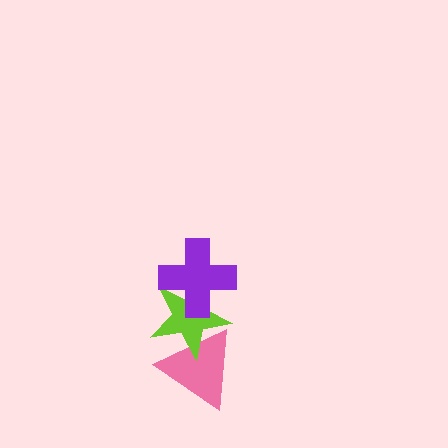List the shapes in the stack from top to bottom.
From top to bottom: the purple cross, the lime star, the pink triangle.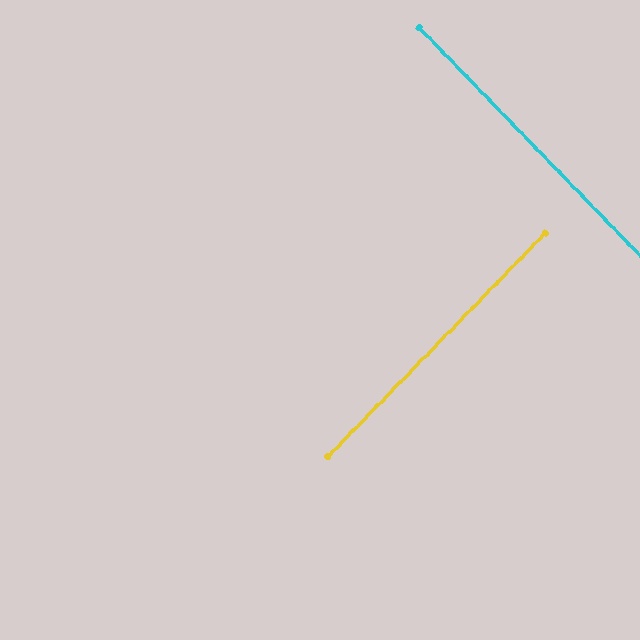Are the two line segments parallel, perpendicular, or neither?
Perpendicular — they meet at approximately 88°.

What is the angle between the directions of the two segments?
Approximately 88 degrees.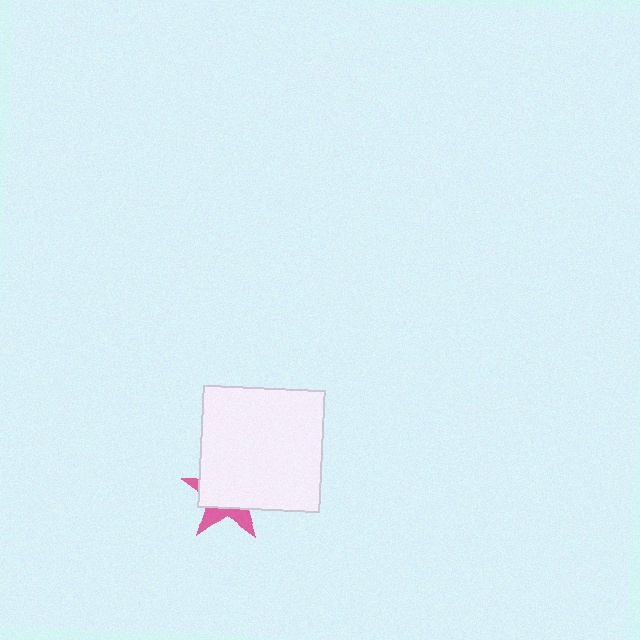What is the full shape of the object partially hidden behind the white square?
The partially hidden object is a pink star.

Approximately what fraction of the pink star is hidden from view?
Roughly 70% of the pink star is hidden behind the white square.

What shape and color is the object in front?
The object in front is a white square.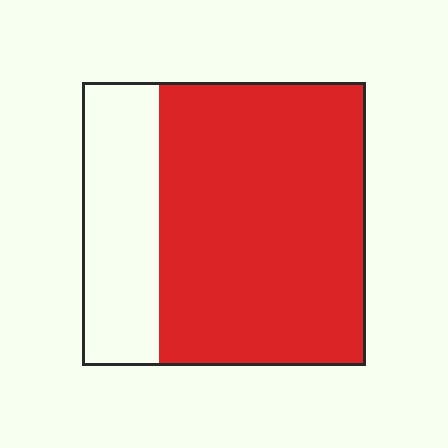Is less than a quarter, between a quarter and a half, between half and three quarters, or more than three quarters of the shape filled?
Between half and three quarters.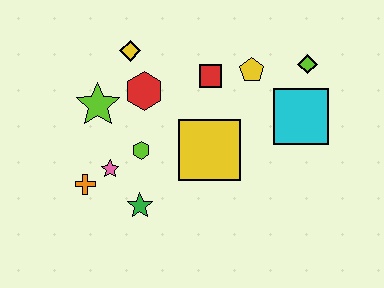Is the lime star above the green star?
Yes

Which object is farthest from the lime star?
The lime diamond is farthest from the lime star.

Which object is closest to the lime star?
The red hexagon is closest to the lime star.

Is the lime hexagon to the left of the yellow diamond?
No